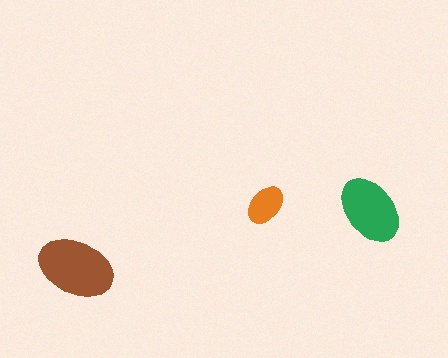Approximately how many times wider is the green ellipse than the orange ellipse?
About 1.5 times wider.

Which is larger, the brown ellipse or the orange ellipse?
The brown one.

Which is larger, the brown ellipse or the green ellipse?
The brown one.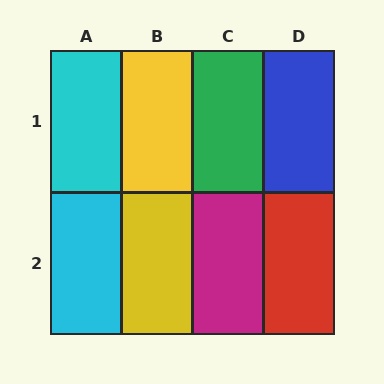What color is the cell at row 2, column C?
Magenta.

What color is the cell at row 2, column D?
Red.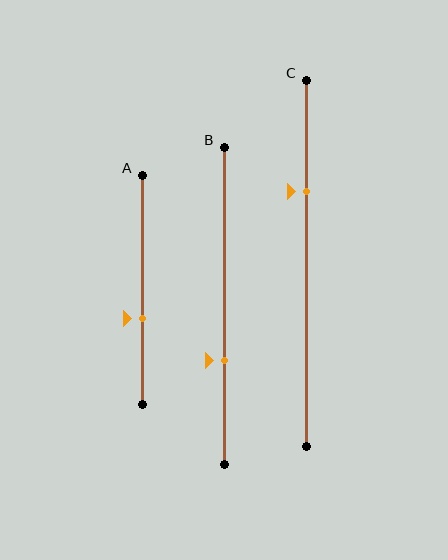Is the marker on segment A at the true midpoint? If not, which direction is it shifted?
No, the marker on segment A is shifted downward by about 13% of the segment length.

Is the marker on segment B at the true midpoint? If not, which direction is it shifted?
No, the marker on segment B is shifted downward by about 17% of the segment length.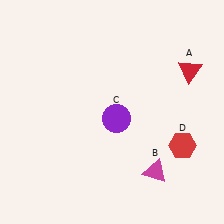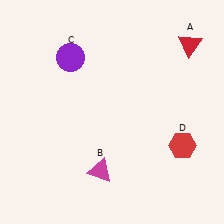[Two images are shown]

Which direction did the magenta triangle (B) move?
The magenta triangle (B) moved left.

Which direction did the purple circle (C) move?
The purple circle (C) moved up.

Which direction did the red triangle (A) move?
The red triangle (A) moved up.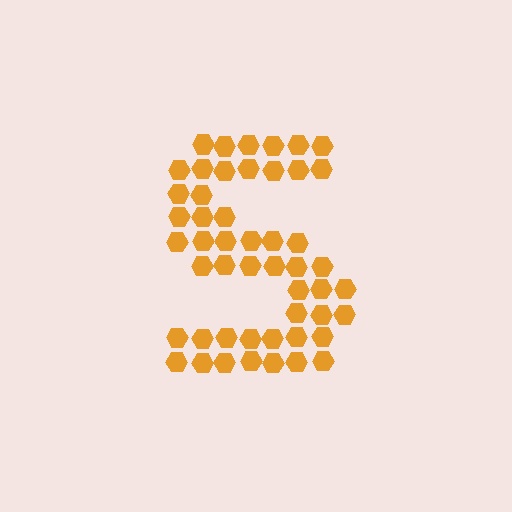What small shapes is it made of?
It is made of small hexagons.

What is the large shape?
The large shape is the letter S.